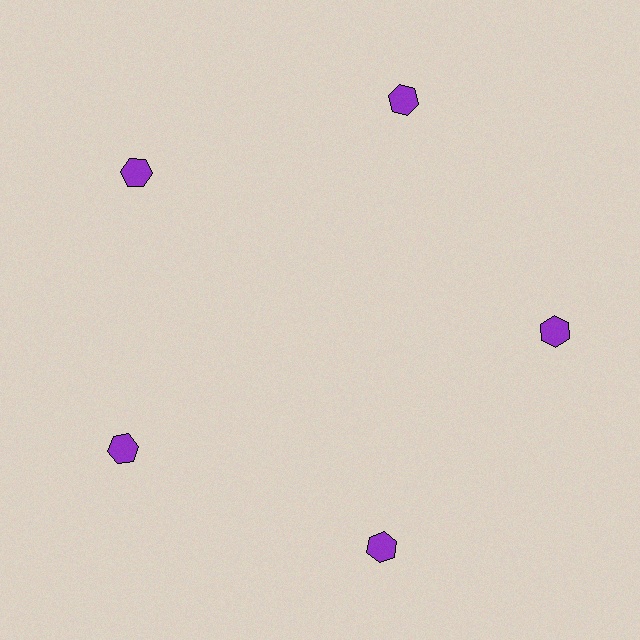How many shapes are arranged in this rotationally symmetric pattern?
There are 5 shapes, arranged in 5 groups of 1.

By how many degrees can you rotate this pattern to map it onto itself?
The pattern maps onto itself every 72 degrees of rotation.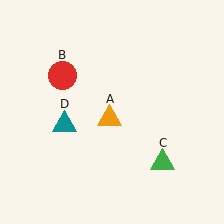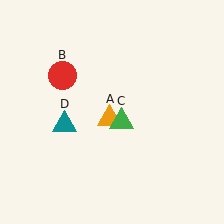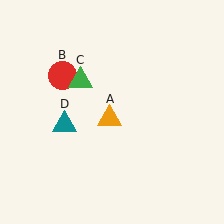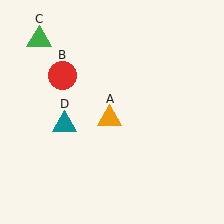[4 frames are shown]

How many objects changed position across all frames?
1 object changed position: green triangle (object C).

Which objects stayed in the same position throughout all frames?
Orange triangle (object A) and red circle (object B) and teal triangle (object D) remained stationary.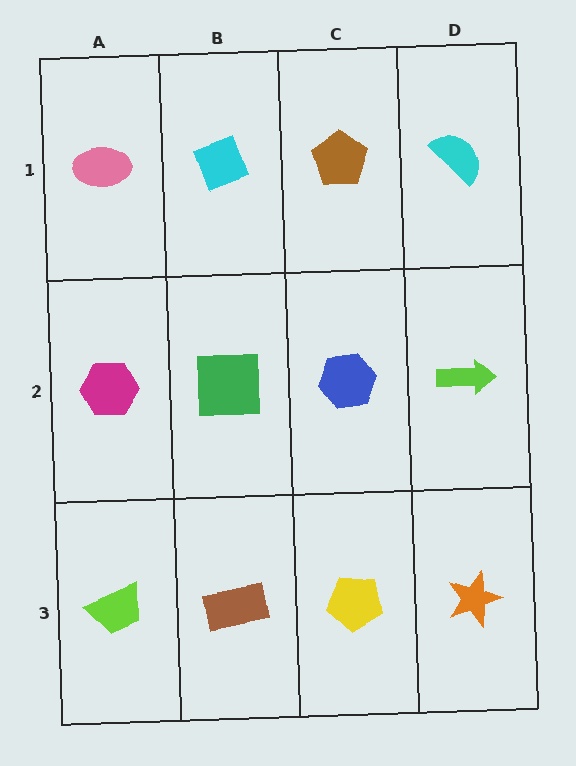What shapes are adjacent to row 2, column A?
A pink ellipse (row 1, column A), a lime trapezoid (row 3, column A), a green square (row 2, column B).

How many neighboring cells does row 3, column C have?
3.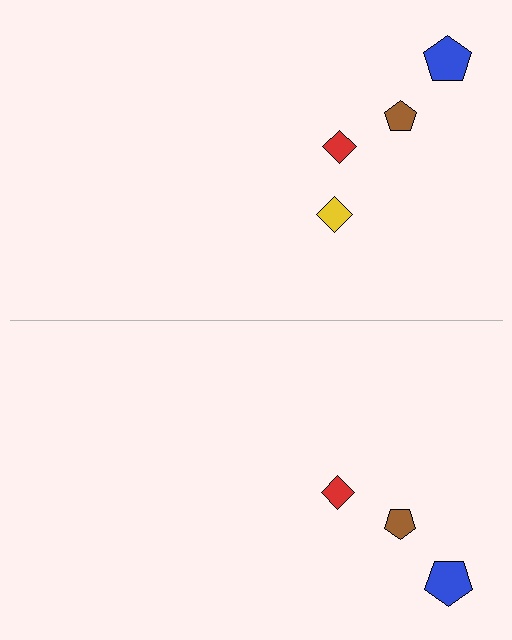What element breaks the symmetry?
A yellow diamond is missing from the bottom side.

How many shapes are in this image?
There are 7 shapes in this image.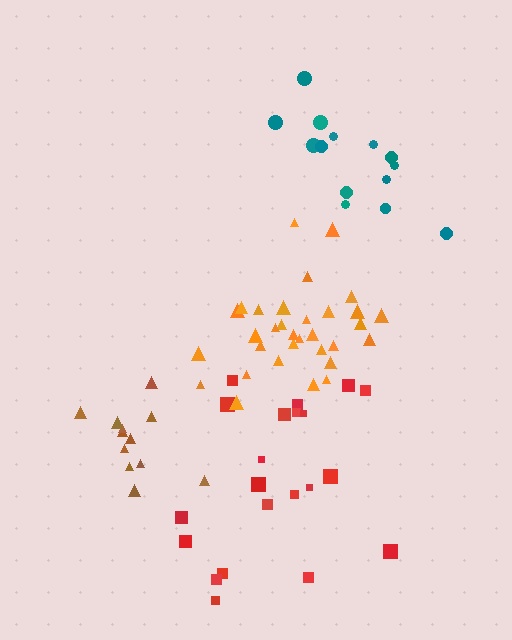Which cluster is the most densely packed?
Orange.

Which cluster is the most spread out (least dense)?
Red.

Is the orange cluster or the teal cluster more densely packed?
Orange.